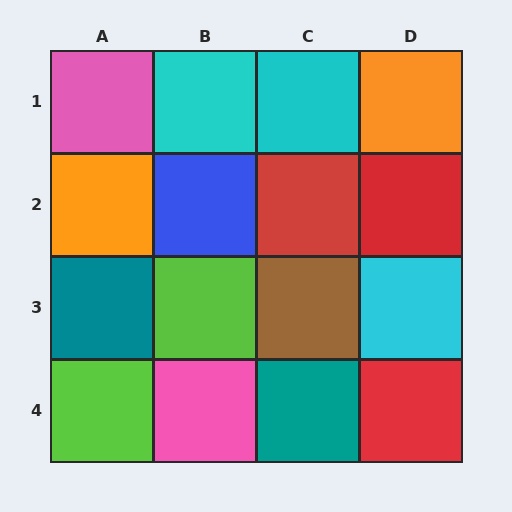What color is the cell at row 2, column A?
Orange.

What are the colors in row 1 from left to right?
Pink, cyan, cyan, orange.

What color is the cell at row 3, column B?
Lime.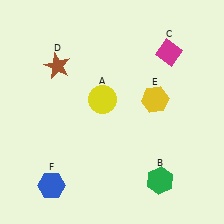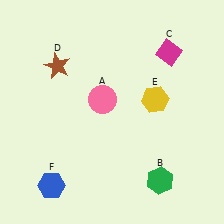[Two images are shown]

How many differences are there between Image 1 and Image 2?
There is 1 difference between the two images.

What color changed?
The circle (A) changed from yellow in Image 1 to pink in Image 2.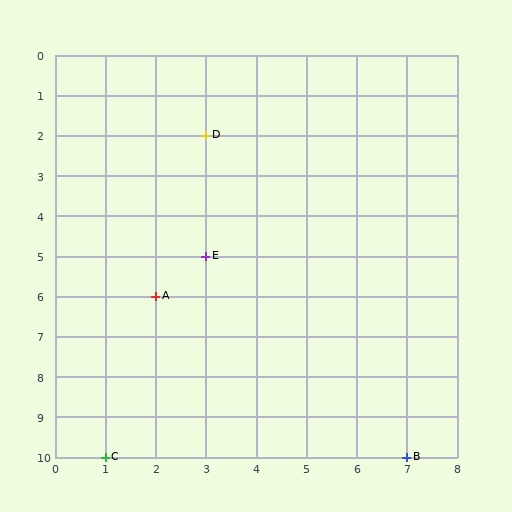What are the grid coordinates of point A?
Point A is at grid coordinates (2, 6).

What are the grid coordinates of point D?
Point D is at grid coordinates (3, 2).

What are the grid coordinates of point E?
Point E is at grid coordinates (3, 5).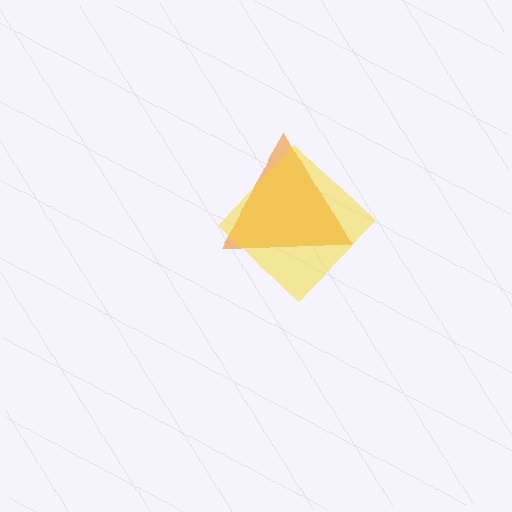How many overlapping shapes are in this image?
There are 2 overlapping shapes in the image.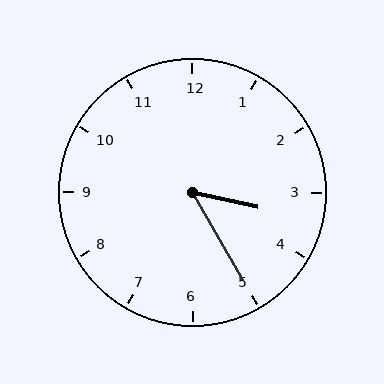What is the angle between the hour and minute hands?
Approximately 48 degrees.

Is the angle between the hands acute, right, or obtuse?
It is acute.